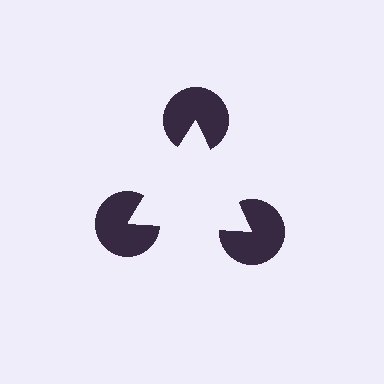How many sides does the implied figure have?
3 sides.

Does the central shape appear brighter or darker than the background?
It typically appears slightly brighter than the background, even though no actual brightness change is drawn.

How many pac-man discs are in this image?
There are 3 — one at each vertex of the illusory triangle.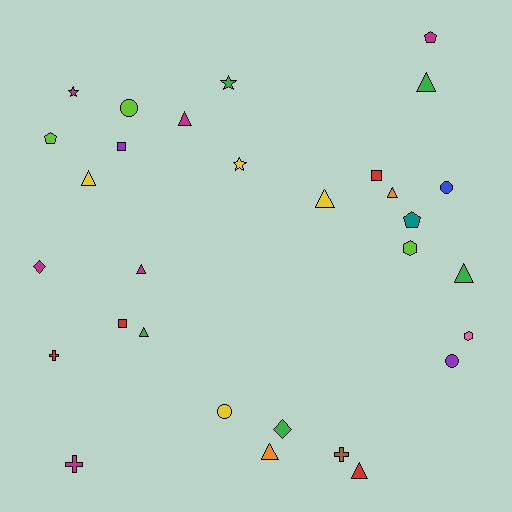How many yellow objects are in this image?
There are 4 yellow objects.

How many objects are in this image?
There are 30 objects.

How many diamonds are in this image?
There are 2 diamonds.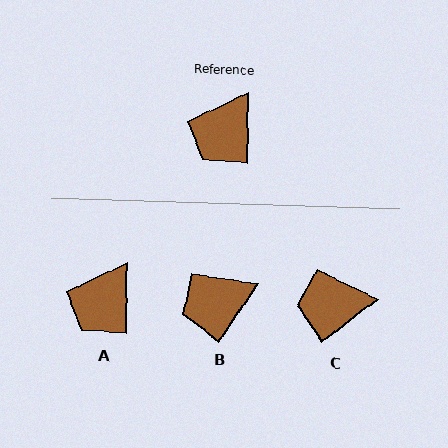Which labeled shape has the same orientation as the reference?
A.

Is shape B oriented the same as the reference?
No, it is off by about 34 degrees.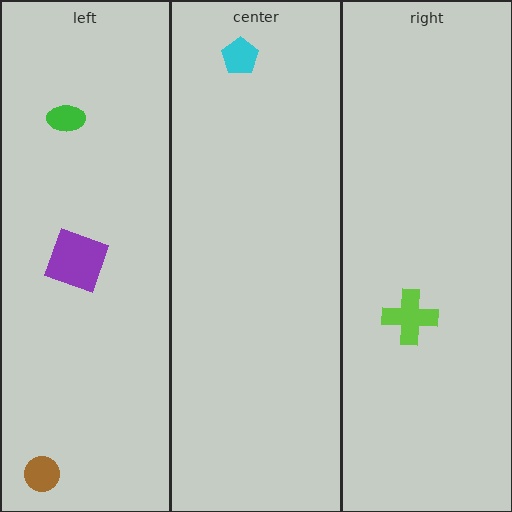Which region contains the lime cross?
The right region.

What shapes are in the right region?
The lime cross.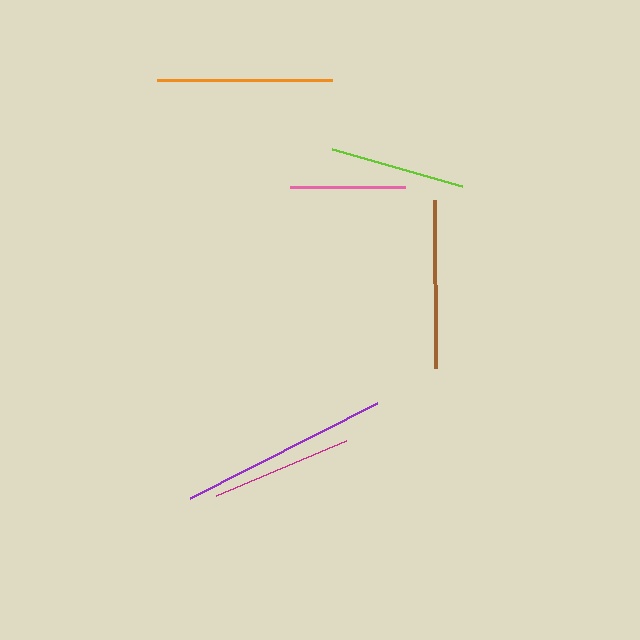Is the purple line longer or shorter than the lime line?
The purple line is longer than the lime line.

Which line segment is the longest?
The purple line is the longest at approximately 210 pixels.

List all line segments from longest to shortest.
From longest to shortest: purple, orange, brown, magenta, lime, pink.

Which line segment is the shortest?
The pink line is the shortest at approximately 116 pixels.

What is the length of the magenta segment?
The magenta segment is approximately 141 pixels long.